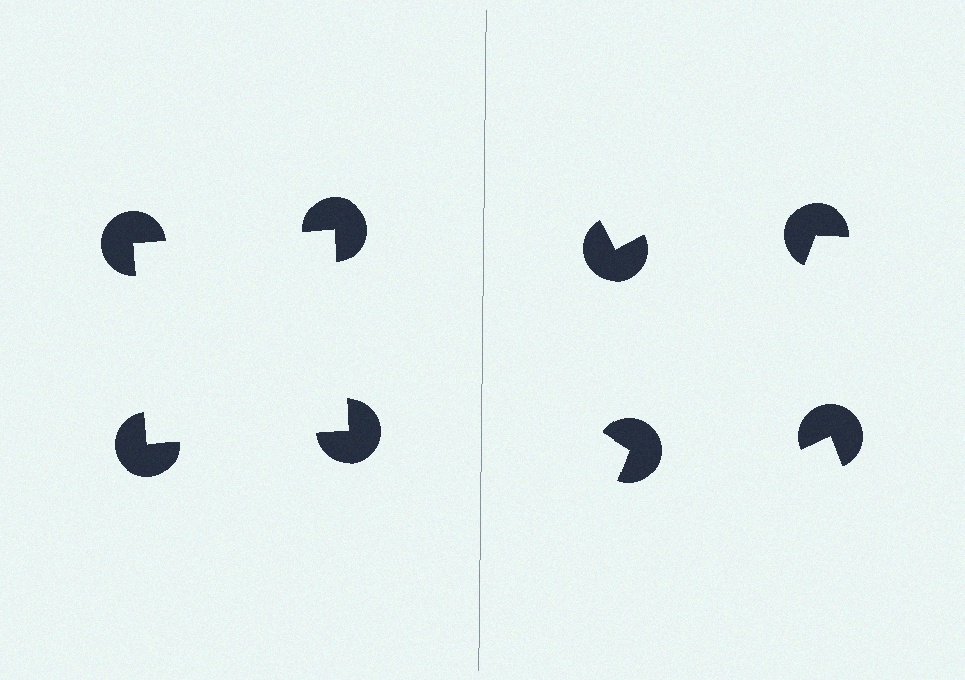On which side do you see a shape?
An illusory square appears on the left side. On the right side the wedge cuts are rotated, so no coherent shape forms.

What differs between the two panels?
The pac-man discs are positioned identically on both sides; only the wedge orientations differ. On the left they align to a square; on the right they are misaligned.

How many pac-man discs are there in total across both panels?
8 — 4 on each side.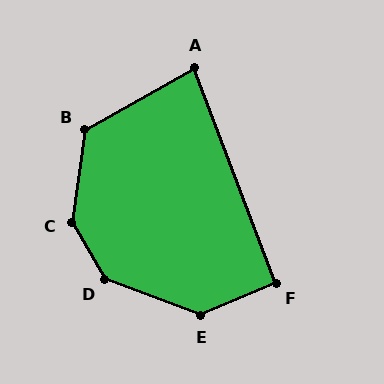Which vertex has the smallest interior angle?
A, at approximately 82 degrees.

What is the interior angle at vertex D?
Approximately 140 degrees (obtuse).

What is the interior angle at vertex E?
Approximately 136 degrees (obtuse).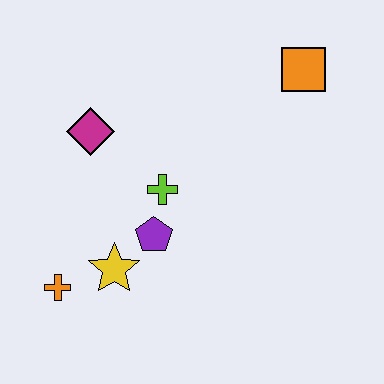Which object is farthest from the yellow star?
The orange square is farthest from the yellow star.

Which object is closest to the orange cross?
The yellow star is closest to the orange cross.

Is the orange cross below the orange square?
Yes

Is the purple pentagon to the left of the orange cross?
No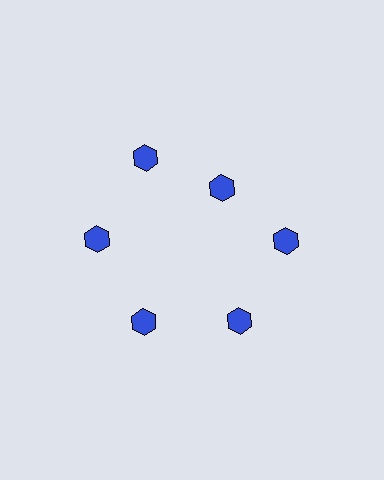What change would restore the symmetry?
The symmetry would be restored by moving it outward, back onto the ring so that all 6 hexagons sit at equal angles and equal distance from the center.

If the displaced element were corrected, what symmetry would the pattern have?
It would have 6-fold rotational symmetry — the pattern would map onto itself every 60 degrees.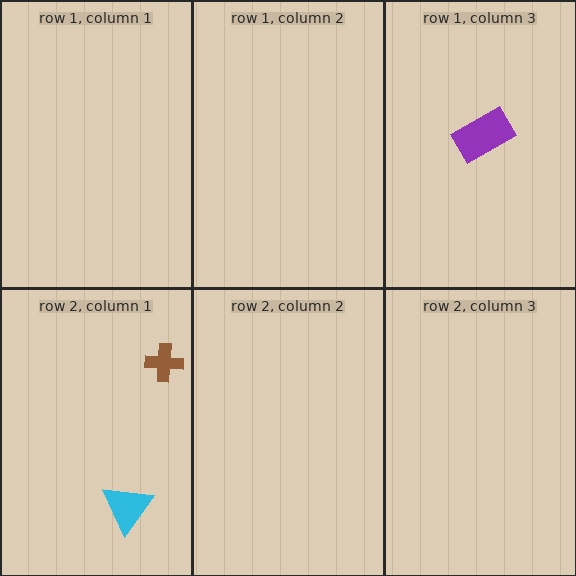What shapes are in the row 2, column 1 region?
The brown cross, the cyan triangle.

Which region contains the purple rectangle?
The row 1, column 3 region.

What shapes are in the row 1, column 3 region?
The purple rectangle.